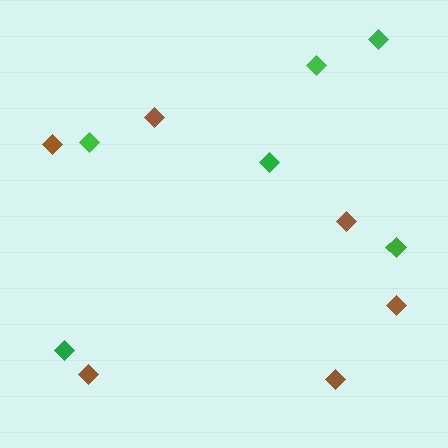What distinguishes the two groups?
There are 2 groups: one group of green diamonds (6) and one group of brown diamonds (6).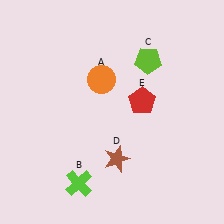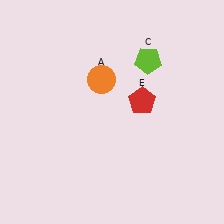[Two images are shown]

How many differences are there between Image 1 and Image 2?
There are 2 differences between the two images.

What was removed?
The brown star (D), the lime cross (B) were removed in Image 2.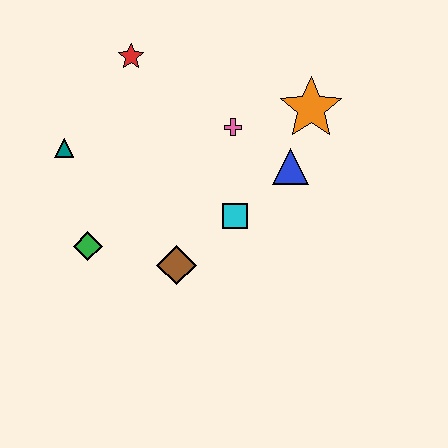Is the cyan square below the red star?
Yes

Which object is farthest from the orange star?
The green diamond is farthest from the orange star.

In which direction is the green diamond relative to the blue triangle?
The green diamond is to the left of the blue triangle.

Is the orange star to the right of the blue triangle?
Yes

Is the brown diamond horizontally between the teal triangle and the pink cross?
Yes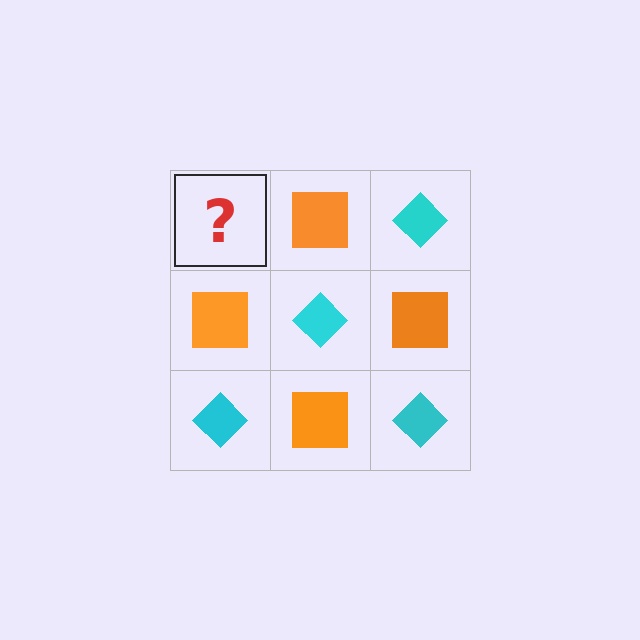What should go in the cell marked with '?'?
The missing cell should contain a cyan diamond.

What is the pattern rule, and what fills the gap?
The rule is that it alternates cyan diamond and orange square in a checkerboard pattern. The gap should be filled with a cyan diamond.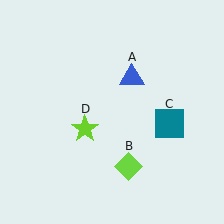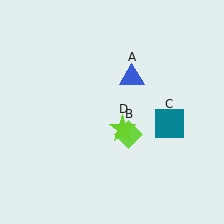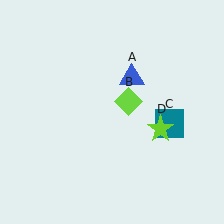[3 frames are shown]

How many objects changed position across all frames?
2 objects changed position: lime diamond (object B), lime star (object D).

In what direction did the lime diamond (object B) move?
The lime diamond (object B) moved up.